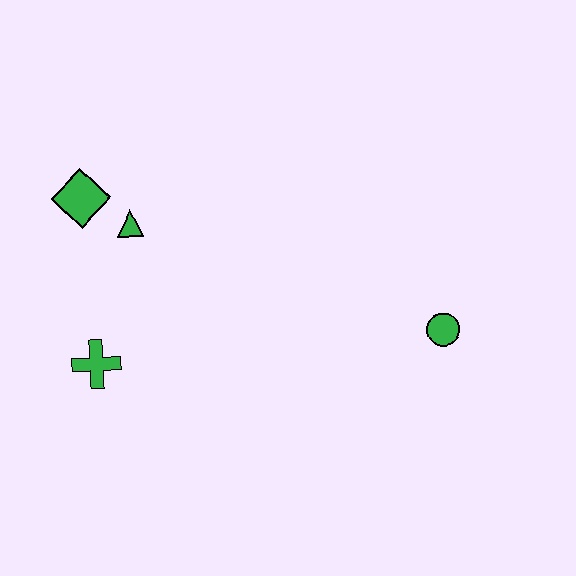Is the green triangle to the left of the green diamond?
No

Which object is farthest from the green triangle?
The green circle is farthest from the green triangle.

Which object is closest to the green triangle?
The green diamond is closest to the green triangle.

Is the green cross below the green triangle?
Yes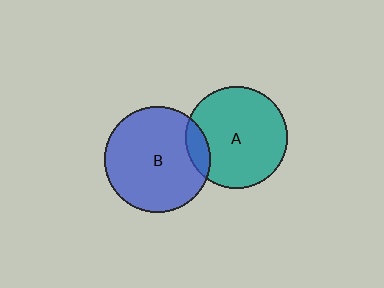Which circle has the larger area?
Circle B (blue).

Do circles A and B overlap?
Yes.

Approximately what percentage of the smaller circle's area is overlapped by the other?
Approximately 10%.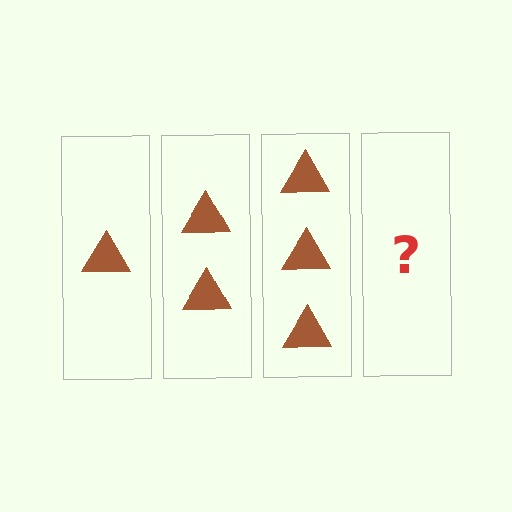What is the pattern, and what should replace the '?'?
The pattern is that each step adds one more triangle. The '?' should be 4 triangles.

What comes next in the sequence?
The next element should be 4 triangles.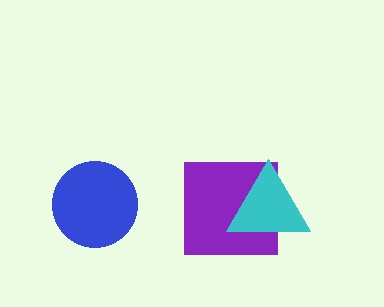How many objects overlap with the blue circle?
0 objects overlap with the blue circle.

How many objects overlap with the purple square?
1 object overlaps with the purple square.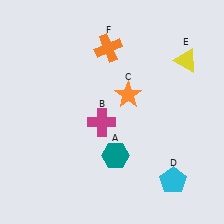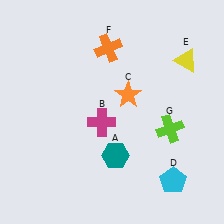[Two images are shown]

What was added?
A lime cross (G) was added in Image 2.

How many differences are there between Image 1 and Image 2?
There is 1 difference between the two images.